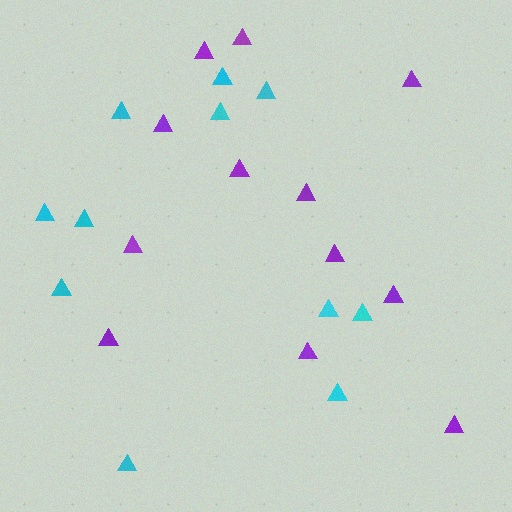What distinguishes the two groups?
There are 2 groups: one group of purple triangles (12) and one group of cyan triangles (11).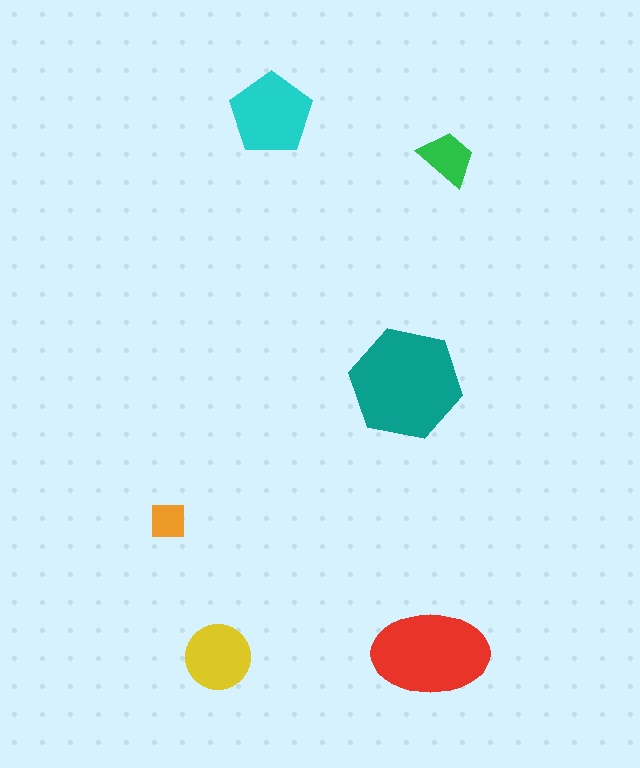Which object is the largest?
The teal hexagon.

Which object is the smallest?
The orange square.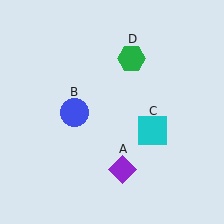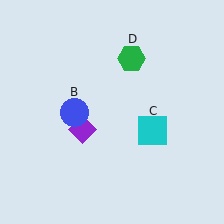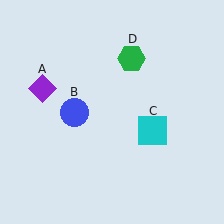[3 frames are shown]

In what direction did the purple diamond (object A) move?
The purple diamond (object A) moved up and to the left.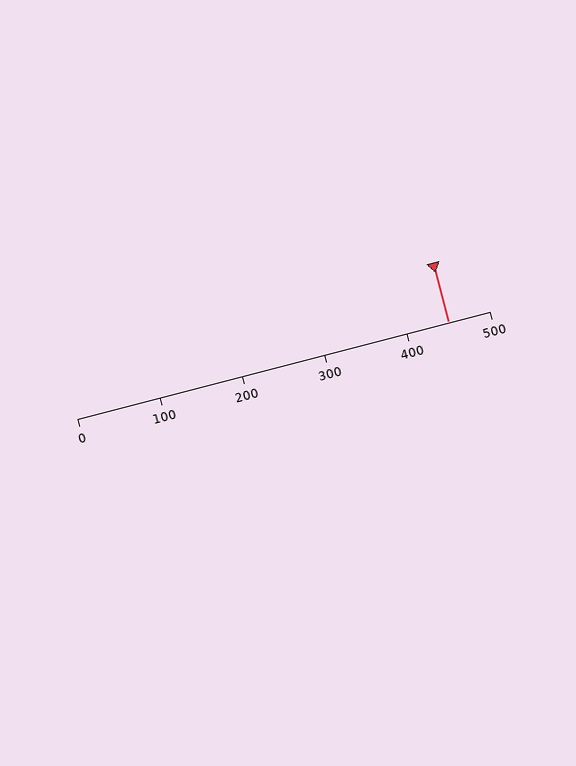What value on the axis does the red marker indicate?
The marker indicates approximately 450.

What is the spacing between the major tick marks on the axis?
The major ticks are spaced 100 apart.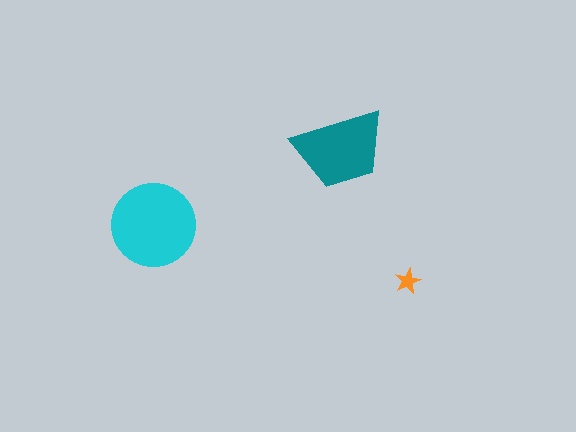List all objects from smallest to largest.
The orange star, the teal trapezoid, the cyan circle.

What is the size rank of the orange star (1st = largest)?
3rd.